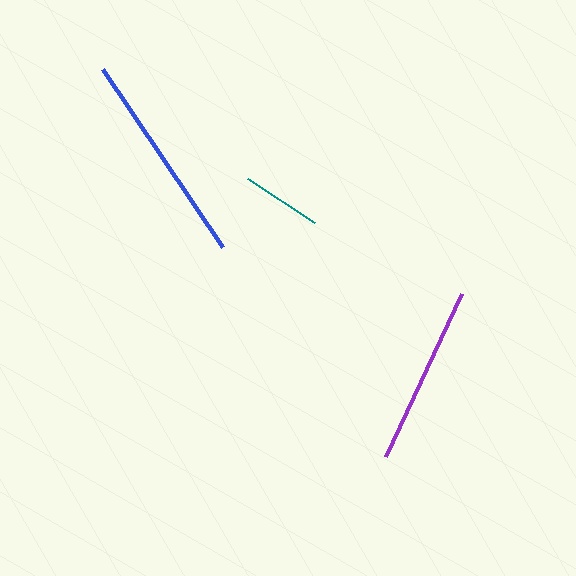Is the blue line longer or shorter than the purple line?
The blue line is longer than the purple line.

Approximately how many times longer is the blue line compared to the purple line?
The blue line is approximately 1.2 times the length of the purple line.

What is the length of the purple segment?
The purple segment is approximately 179 pixels long.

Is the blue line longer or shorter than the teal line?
The blue line is longer than the teal line.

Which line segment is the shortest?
The teal line is the shortest at approximately 80 pixels.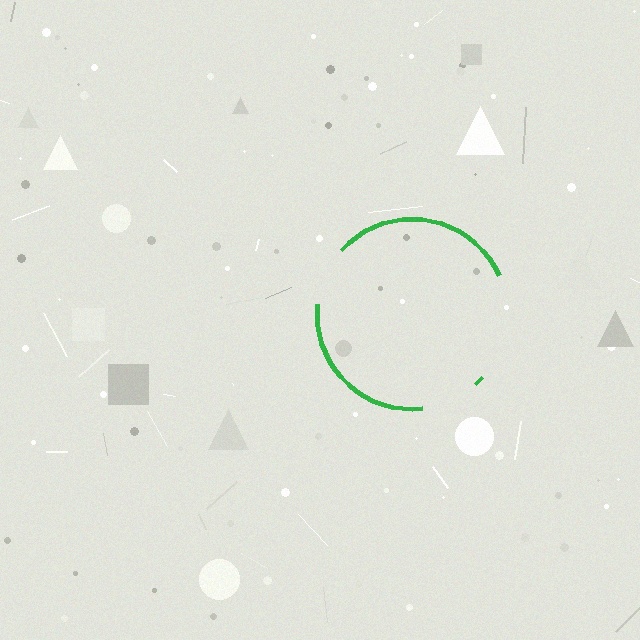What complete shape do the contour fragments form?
The contour fragments form a circle.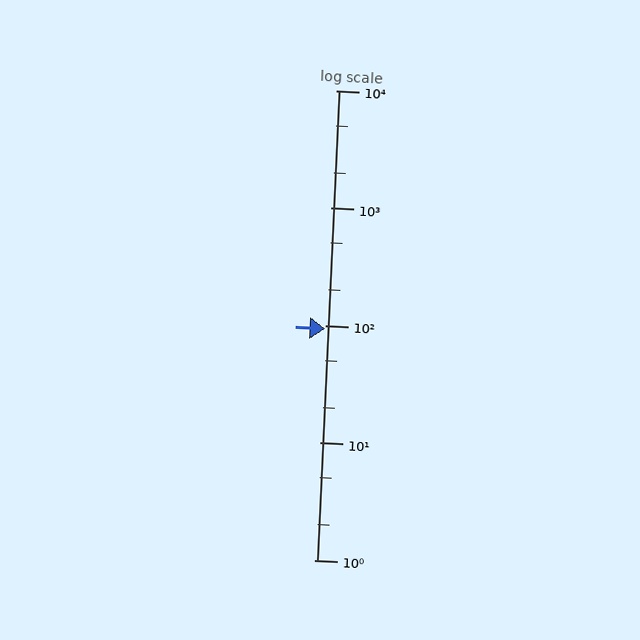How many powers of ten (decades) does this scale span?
The scale spans 4 decades, from 1 to 10000.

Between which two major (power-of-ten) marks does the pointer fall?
The pointer is between 10 and 100.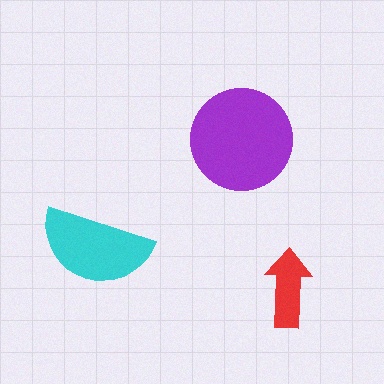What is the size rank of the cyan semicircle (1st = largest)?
2nd.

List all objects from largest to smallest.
The purple circle, the cyan semicircle, the red arrow.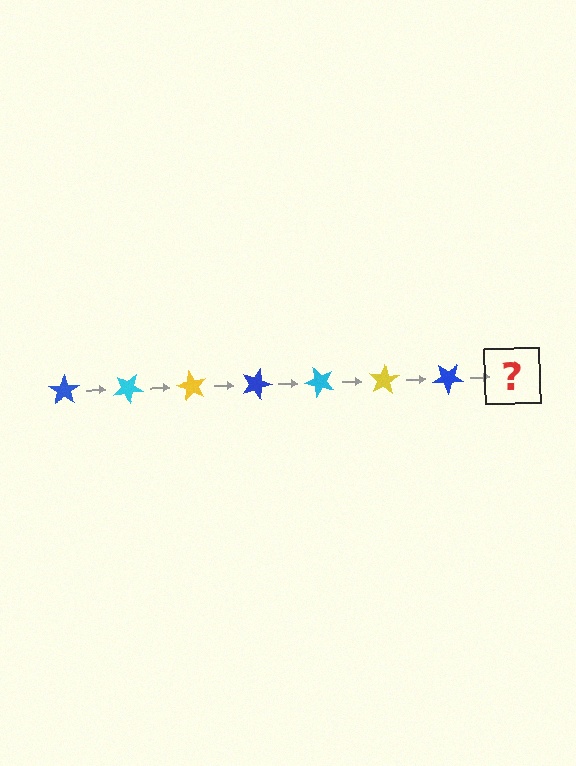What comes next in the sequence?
The next element should be a cyan star, rotated 210 degrees from the start.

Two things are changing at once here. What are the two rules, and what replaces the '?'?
The two rules are that it rotates 30 degrees each step and the color cycles through blue, cyan, and yellow. The '?' should be a cyan star, rotated 210 degrees from the start.